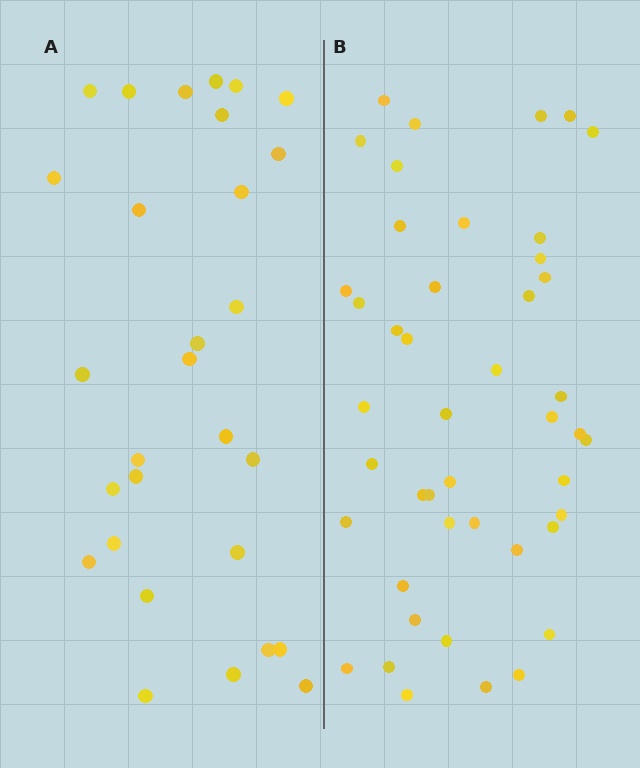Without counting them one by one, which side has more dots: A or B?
Region B (the right region) has more dots.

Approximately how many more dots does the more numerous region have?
Region B has approximately 15 more dots than region A.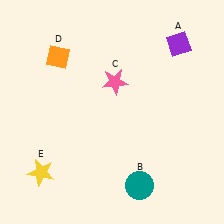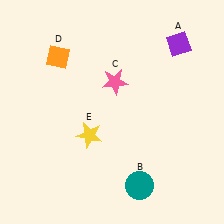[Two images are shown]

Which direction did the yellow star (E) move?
The yellow star (E) moved right.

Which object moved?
The yellow star (E) moved right.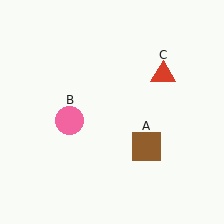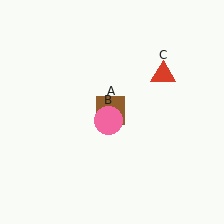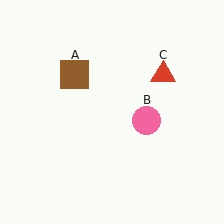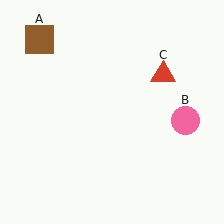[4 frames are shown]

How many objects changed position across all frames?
2 objects changed position: brown square (object A), pink circle (object B).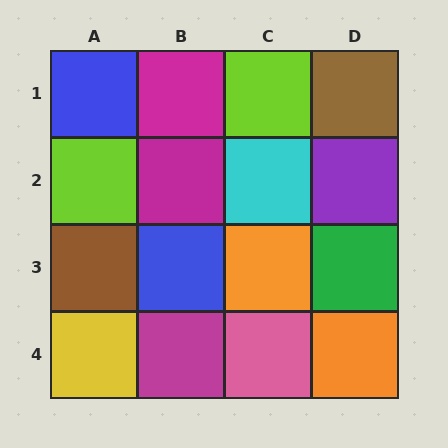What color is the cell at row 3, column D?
Green.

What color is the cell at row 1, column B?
Magenta.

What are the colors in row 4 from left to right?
Yellow, magenta, pink, orange.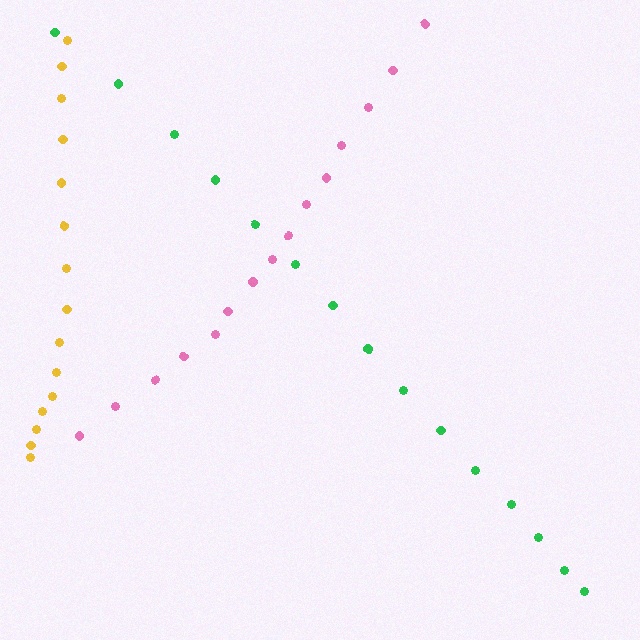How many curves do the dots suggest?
There are 3 distinct paths.